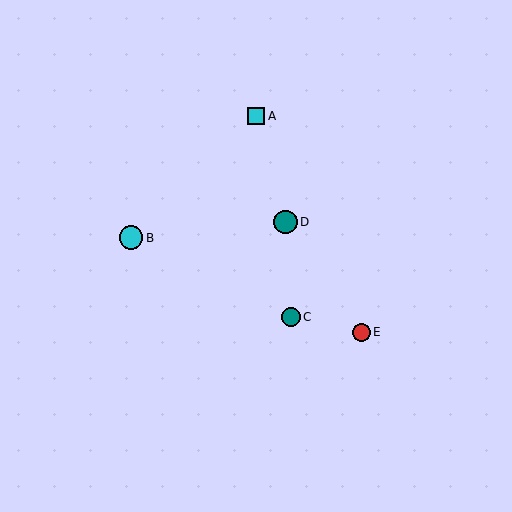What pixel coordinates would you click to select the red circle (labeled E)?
Click at (362, 332) to select the red circle E.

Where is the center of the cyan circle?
The center of the cyan circle is at (131, 238).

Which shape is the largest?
The cyan circle (labeled B) is the largest.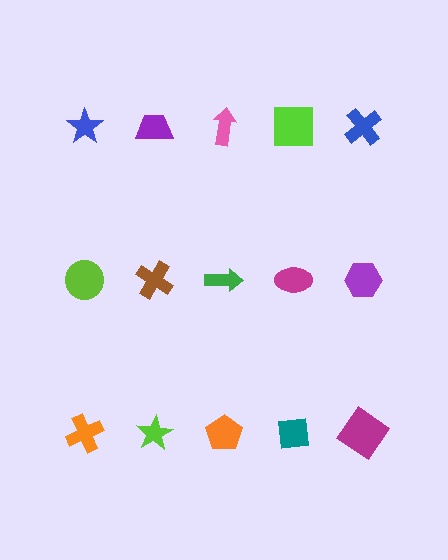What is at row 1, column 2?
A purple trapezoid.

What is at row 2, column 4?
A magenta ellipse.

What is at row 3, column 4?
A teal square.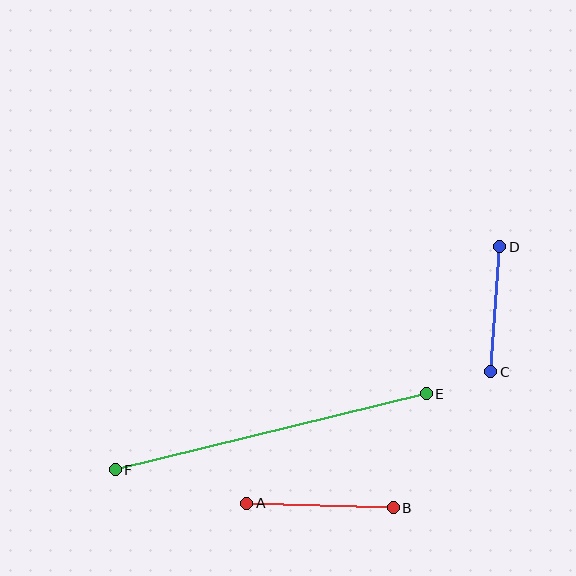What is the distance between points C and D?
The distance is approximately 125 pixels.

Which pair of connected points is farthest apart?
Points E and F are farthest apart.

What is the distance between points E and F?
The distance is approximately 320 pixels.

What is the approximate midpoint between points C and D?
The midpoint is at approximately (495, 309) pixels.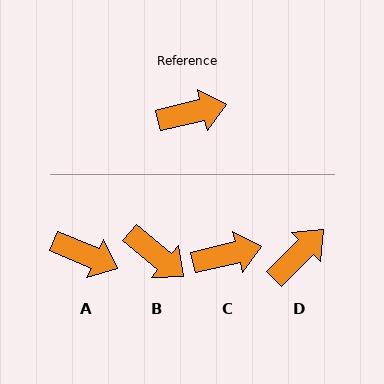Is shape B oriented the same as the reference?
No, it is off by about 53 degrees.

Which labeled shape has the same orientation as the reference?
C.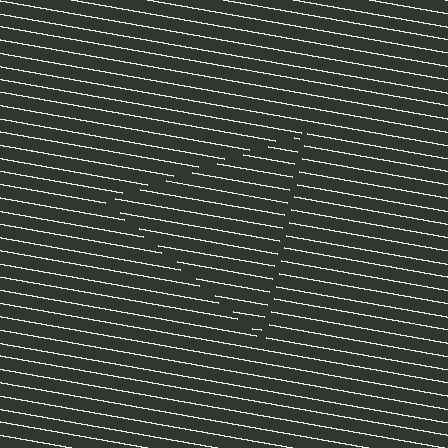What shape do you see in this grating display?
An illusory triangle. The interior of the shape contains the same grating, shifted by half a period — the contour is defined by the phase discontinuity where line-ends from the inner and outer gratings abut.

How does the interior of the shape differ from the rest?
The interior of the shape contains the same grating, shifted by half a period — the contour is defined by the phase discontinuity where line-ends from the inner and outer gratings abut.